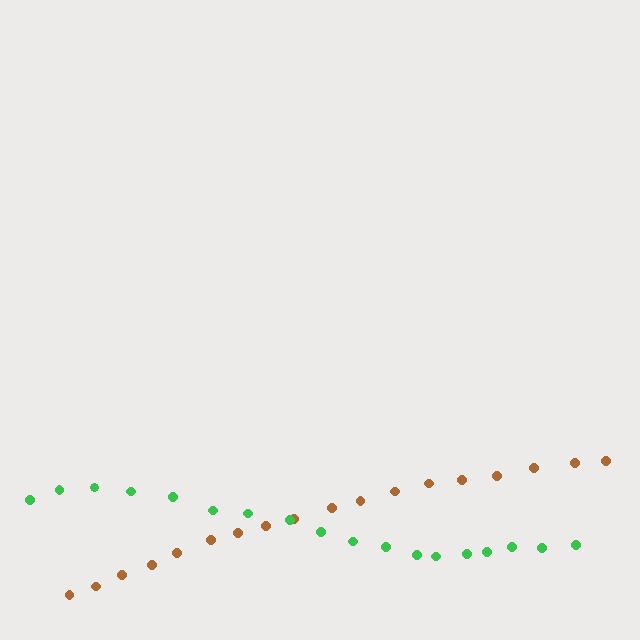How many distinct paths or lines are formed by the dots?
There are 2 distinct paths.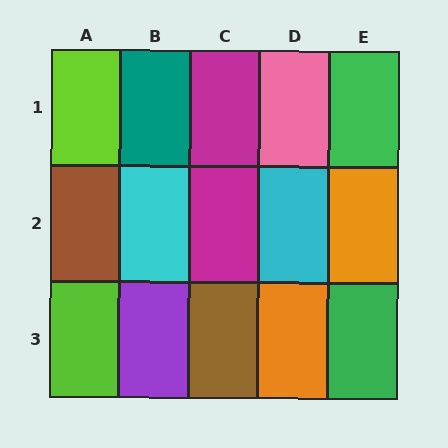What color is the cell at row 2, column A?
Brown.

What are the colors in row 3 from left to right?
Lime, purple, brown, orange, green.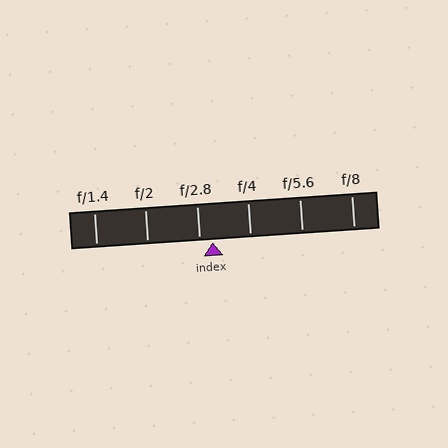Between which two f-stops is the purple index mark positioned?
The index mark is between f/2.8 and f/4.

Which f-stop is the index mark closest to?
The index mark is closest to f/2.8.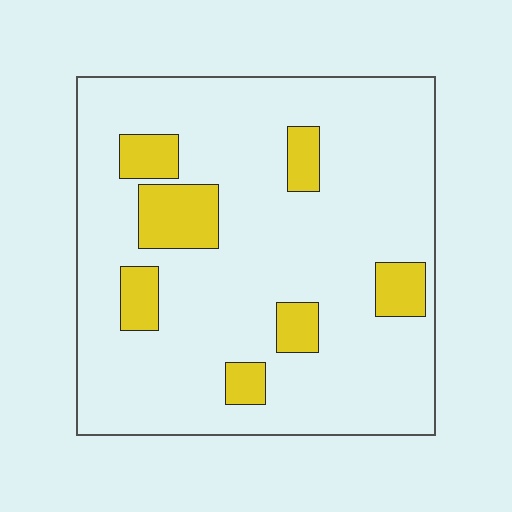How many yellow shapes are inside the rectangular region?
7.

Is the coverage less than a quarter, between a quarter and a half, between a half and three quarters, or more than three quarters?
Less than a quarter.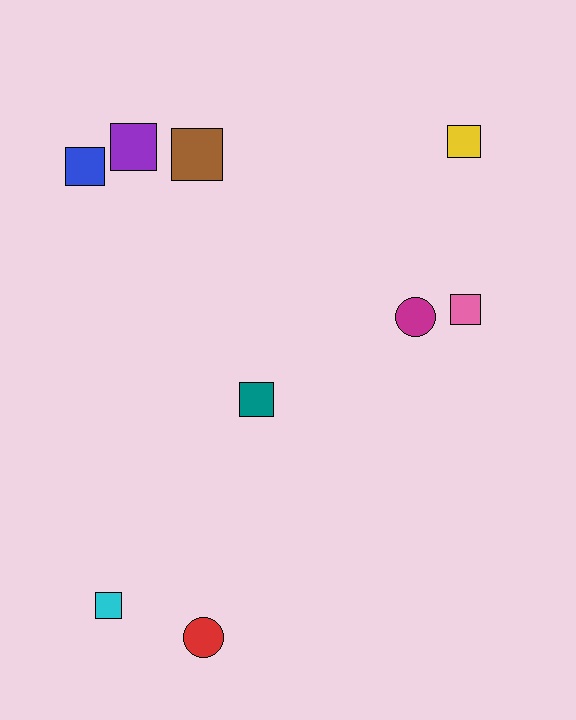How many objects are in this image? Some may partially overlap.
There are 9 objects.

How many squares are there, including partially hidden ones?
There are 7 squares.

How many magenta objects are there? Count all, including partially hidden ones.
There is 1 magenta object.